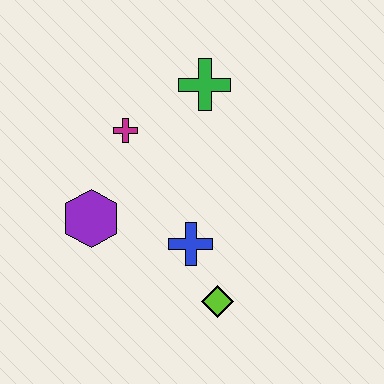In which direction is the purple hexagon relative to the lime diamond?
The purple hexagon is to the left of the lime diamond.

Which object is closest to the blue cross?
The lime diamond is closest to the blue cross.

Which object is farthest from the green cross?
The lime diamond is farthest from the green cross.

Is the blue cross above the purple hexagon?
No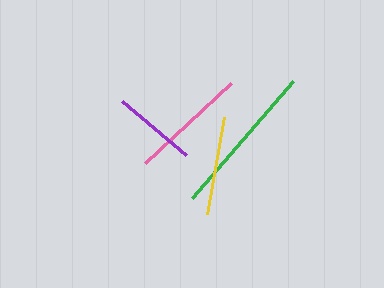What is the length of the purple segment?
The purple segment is approximately 84 pixels long.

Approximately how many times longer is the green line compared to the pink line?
The green line is approximately 1.3 times the length of the pink line.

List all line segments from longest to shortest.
From longest to shortest: green, pink, yellow, purple.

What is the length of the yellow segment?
The yellow segment is approximately 98 pixels long.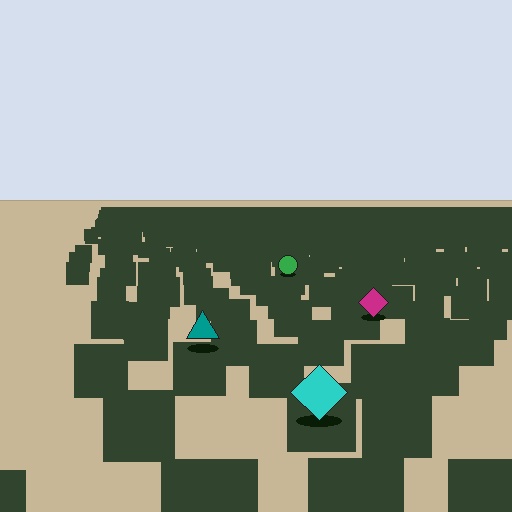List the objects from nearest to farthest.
From nearest to farthest: the cyan diamond, the teal triangle, the magenta diamond, the green circle.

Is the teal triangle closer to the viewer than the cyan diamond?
No. The cyan diamond is closer — you can tell from the texture gradient: the ground texture is coarser near it.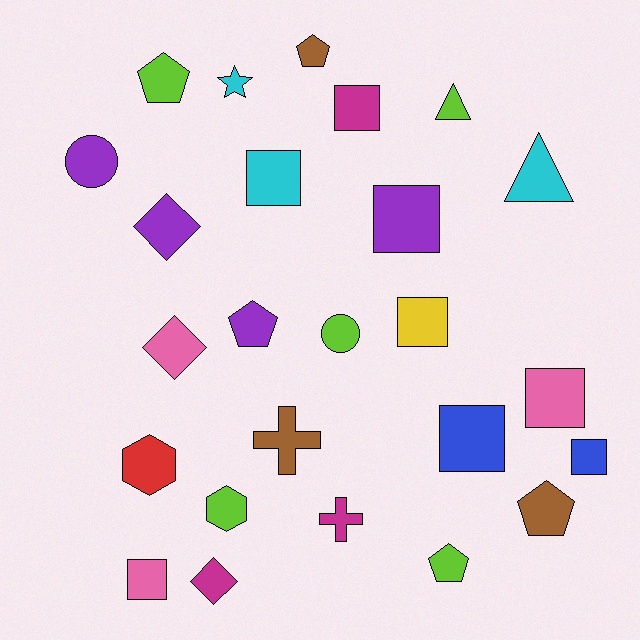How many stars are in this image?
There is 1 star.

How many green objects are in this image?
There are no green objects.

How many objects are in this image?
There are 25 objects.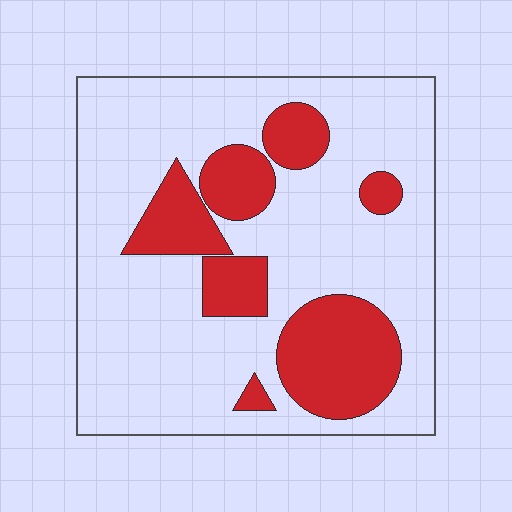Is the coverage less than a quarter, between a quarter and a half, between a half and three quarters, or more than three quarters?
Between a quarter and a half.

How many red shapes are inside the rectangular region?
7.